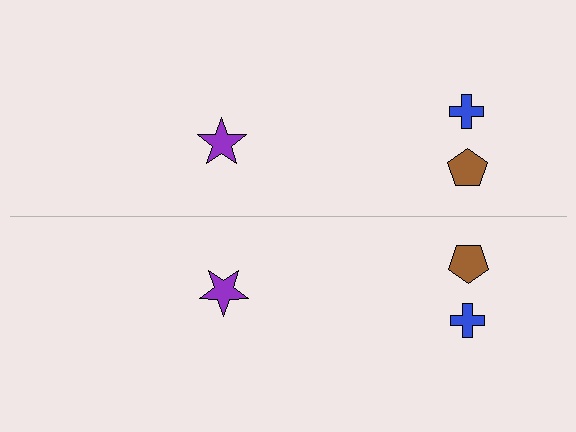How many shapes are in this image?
There are 6 shapes in this image.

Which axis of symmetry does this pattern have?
The pattern has a horizontal axis of symmetry running through the center of the image.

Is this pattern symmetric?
Yes, this pattern has bilateral (reflection) symmetry.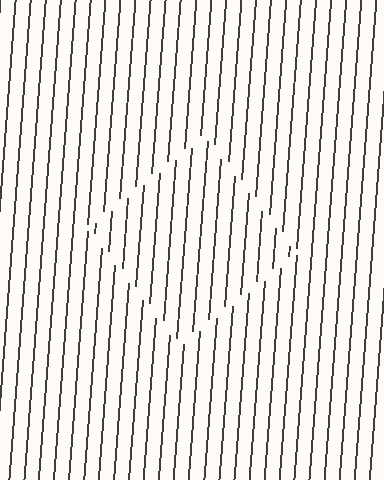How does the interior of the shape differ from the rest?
The interior of the shape contains the same grating, shifted by half a period — the contour is defined by the phase discontinuity where line-ends from the inner and outer gratings abut.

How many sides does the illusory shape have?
4 sides — the line-ends trace a square.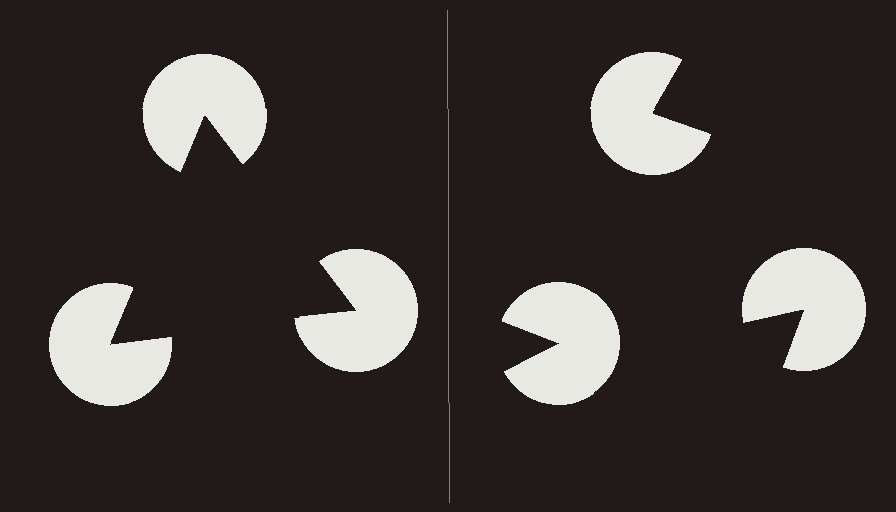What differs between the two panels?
The pac-man discs are positioned identically on both sides; only the wedge orientations differ. On the left they align to a triangle; on the right they are misaligned.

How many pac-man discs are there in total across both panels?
6 — 3 on each side.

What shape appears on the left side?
An illusory triangle.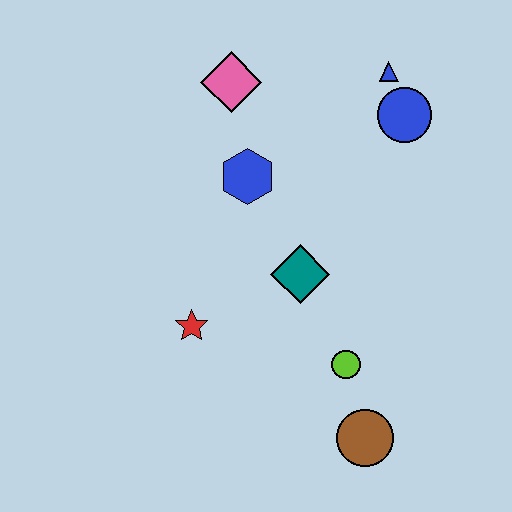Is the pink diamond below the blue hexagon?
No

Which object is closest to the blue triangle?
The blue circle is closest to the blue triangle.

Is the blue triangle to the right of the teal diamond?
Yes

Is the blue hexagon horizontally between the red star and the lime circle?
Yes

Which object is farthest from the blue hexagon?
The brown circle is farthest from the blue hexagon.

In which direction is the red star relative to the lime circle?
The red star is to the left of the lime circle.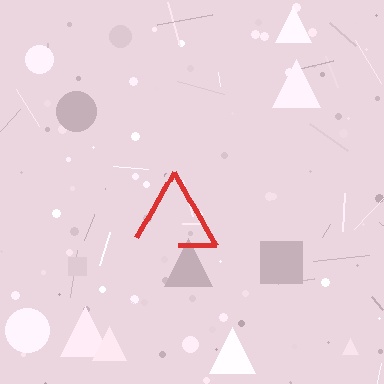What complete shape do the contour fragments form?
The contour fragments form a triangle.